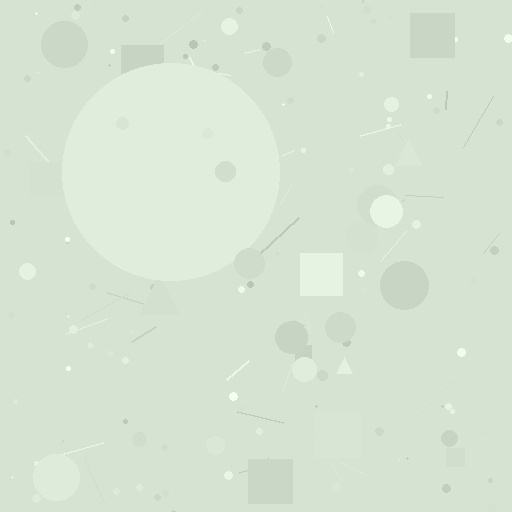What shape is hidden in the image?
A circle is hidden in the image.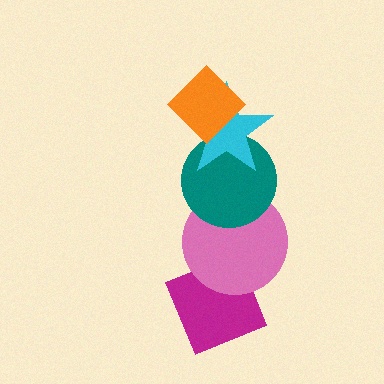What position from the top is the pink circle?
The pink circle is 4th from the top.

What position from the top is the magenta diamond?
The magenta diamond is 5th from the top.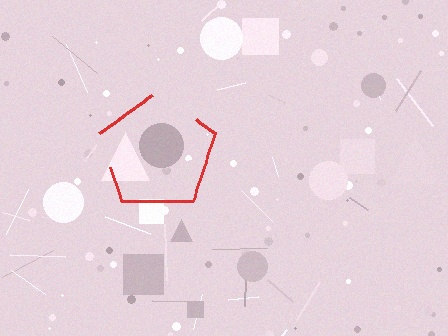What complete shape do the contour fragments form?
The contour fragments form a pentagon.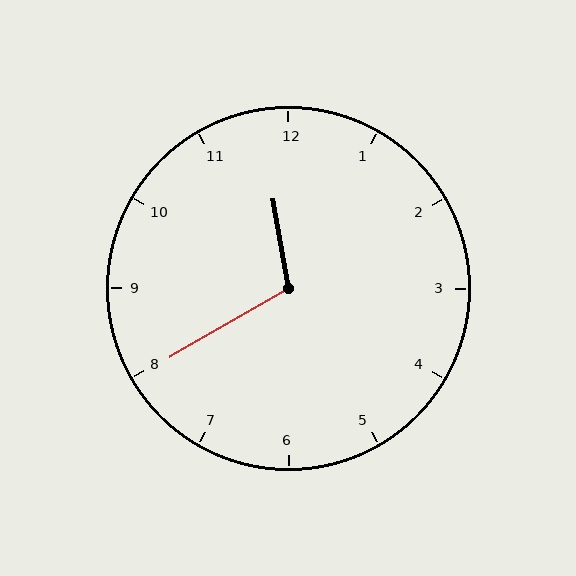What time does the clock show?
11:40.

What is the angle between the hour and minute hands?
Approximately 110 degrees.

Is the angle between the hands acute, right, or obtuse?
It is obtuse.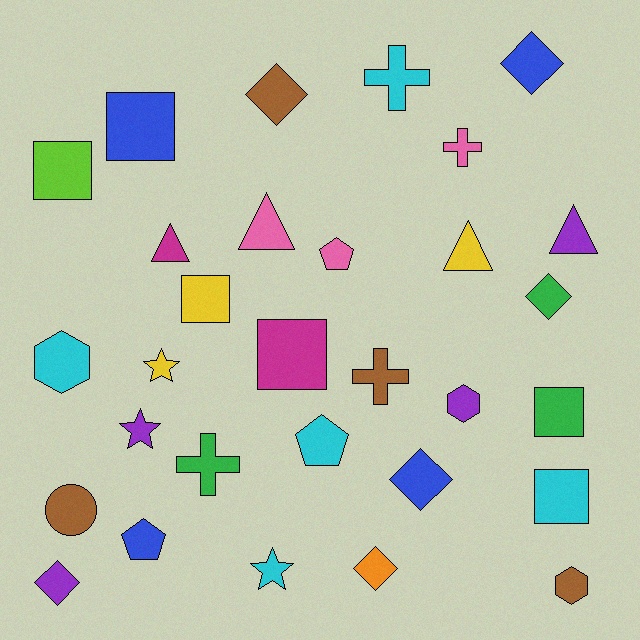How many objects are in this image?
There are 30 objects.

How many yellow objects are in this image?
There are 3 yellow objects.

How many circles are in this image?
There is 1 circle.